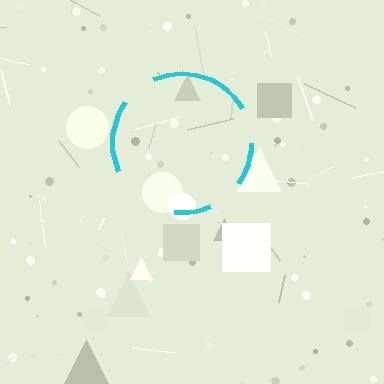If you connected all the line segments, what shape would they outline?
They would outline a circle.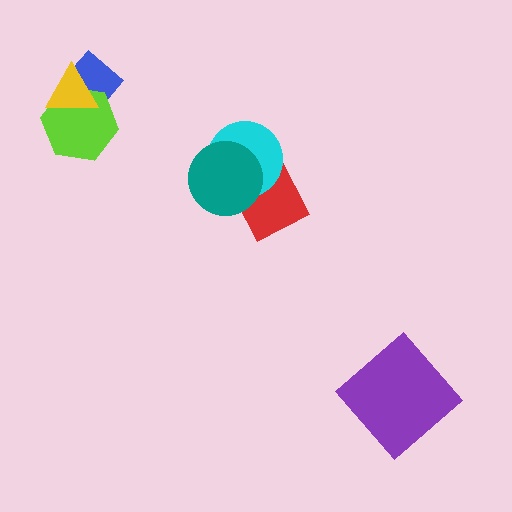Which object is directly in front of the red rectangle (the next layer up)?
The cyan circle is directly in front of the red rectangle.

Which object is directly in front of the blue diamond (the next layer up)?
The lime hexagon is directly in front of the blue diamond.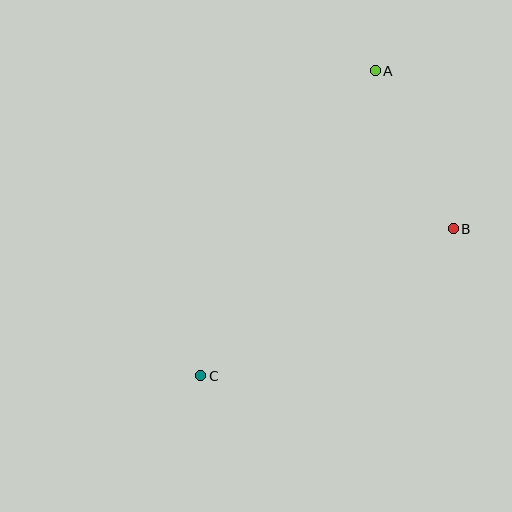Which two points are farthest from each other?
Points A and C are farthest from each other.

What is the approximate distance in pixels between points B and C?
The distance between B and C is approximately 292 pixels.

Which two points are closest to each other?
Points A and B are closest to each other.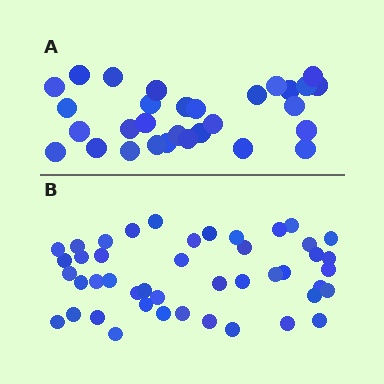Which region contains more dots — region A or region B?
Region B (the bottom region) has more dots.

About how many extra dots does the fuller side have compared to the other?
Region B has approximately 15 more dots than region A.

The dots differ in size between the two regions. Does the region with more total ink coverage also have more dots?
No. Region A has more total ink coverage because its dots are larger, but region B actually contains more individual dots. Total area can be misleading — the number of items is what matters here.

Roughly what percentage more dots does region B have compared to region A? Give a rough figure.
About 50% more.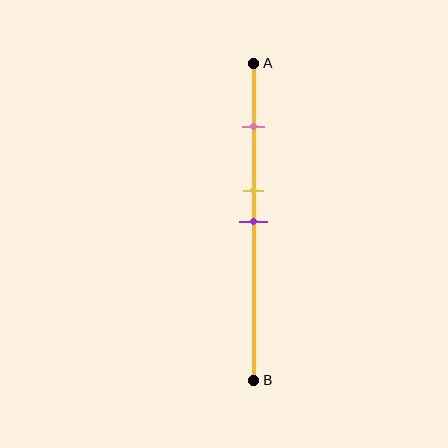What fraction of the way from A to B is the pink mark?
The pink mark is approximately 20% (0.2) of the way from A to B.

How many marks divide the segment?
There are 3 marks dividing the segment.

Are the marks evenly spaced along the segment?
No, the marks are not evenly spaced.